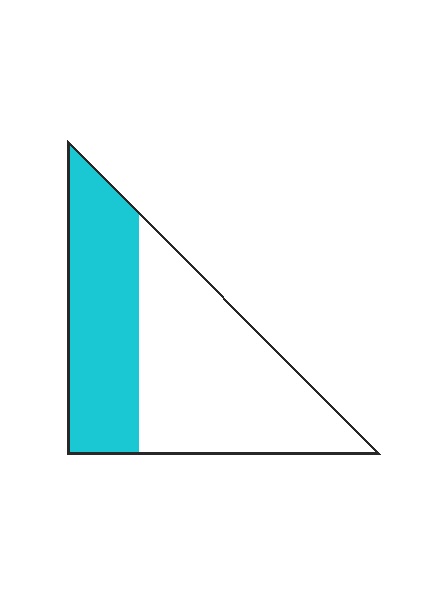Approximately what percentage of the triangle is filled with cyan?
Approximately 40%.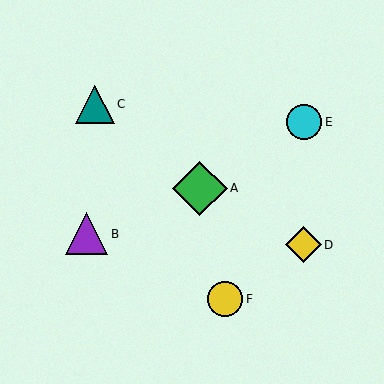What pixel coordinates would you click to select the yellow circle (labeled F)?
Click at (225, 299) to select the yellow circle F.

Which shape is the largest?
The green diamond (labeled A) is the largest.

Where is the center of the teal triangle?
The center of the teal triangle is at (95, 104).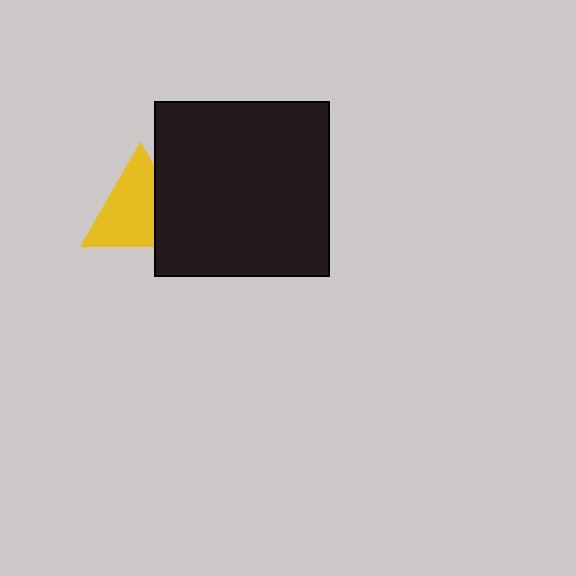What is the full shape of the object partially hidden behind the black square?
The partially hidden object is a yellow triangle.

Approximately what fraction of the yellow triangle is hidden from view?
Roughly 31% of the yellow triangle is hidden behind the black square.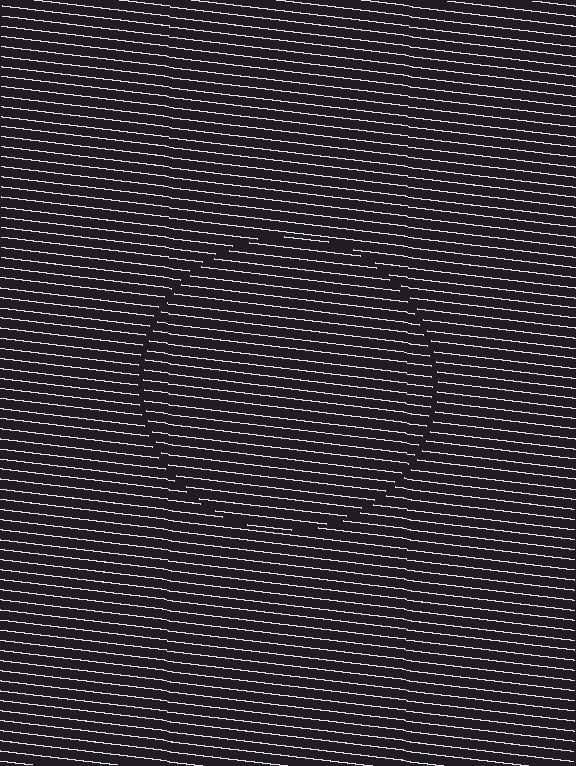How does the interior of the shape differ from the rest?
The interior of the shape contains the same grating, shifted by half a period — the contour is defined by the phase discontinuity where line-ends from the inner and outer gratings abut.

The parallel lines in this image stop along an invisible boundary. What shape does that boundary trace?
An illusory circle. The interior of the shape contains the same grating, shifted by half a period — the contour is defined by the phase discontinuity where line-ends from the inner and outer gratings abut.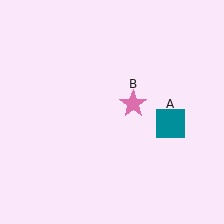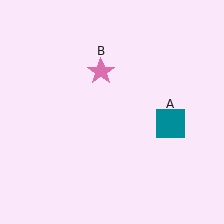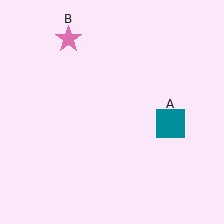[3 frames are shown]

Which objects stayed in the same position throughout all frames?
Teal square (object A) remained stationary.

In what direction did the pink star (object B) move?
The pink star (object B) moved up and to the left.